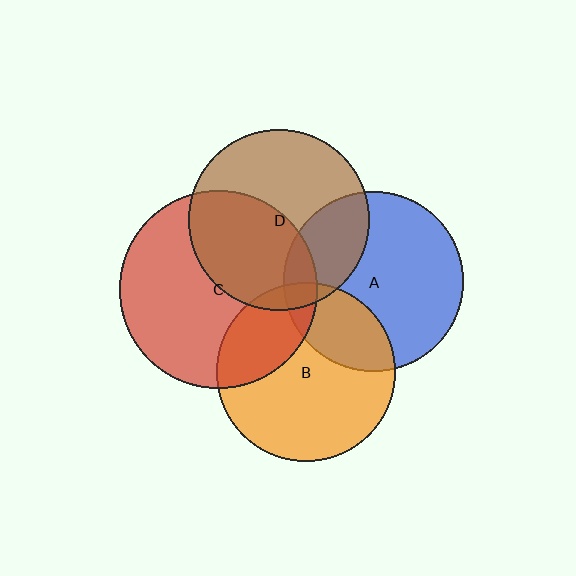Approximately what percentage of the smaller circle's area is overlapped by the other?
Approximately 10%.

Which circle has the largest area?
Circle C (red).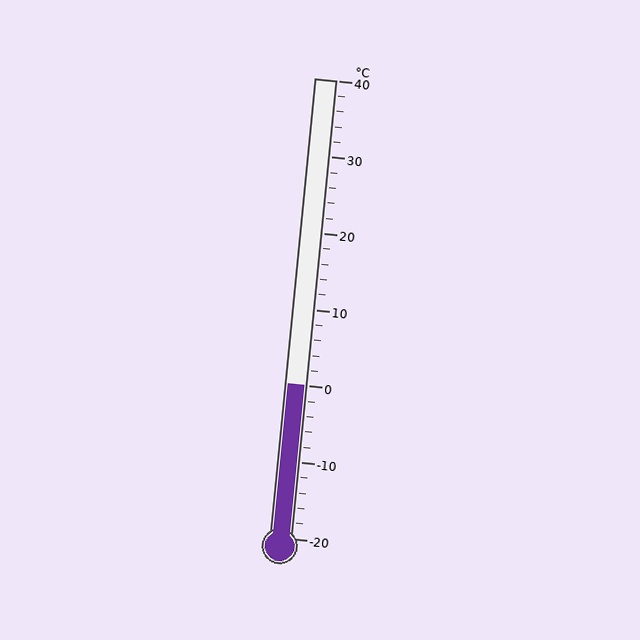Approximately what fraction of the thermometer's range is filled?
The thermometer is filled to approximately 35% of its range.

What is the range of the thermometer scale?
The thermometer scale ranges from -20°C to 40°C.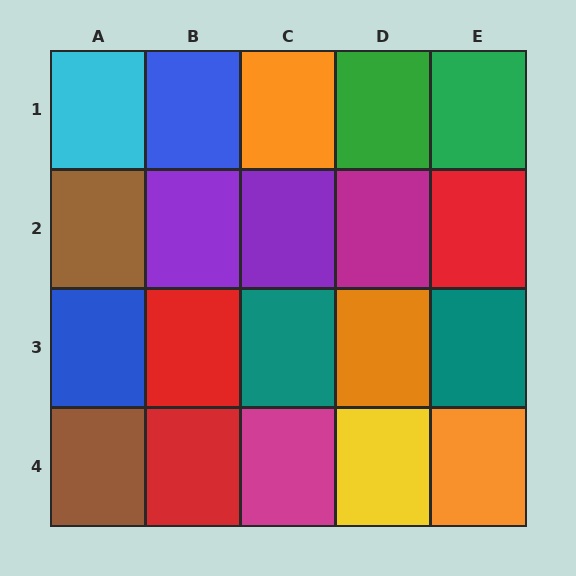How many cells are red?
3 cells are red.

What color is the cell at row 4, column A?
Brown.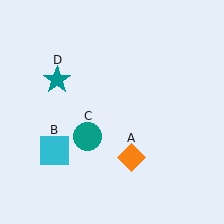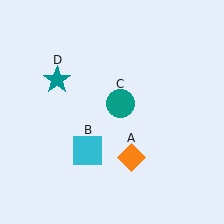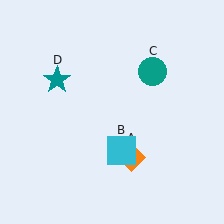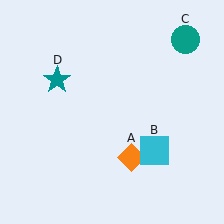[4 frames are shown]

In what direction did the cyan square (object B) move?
The cyan square (object B) moved right.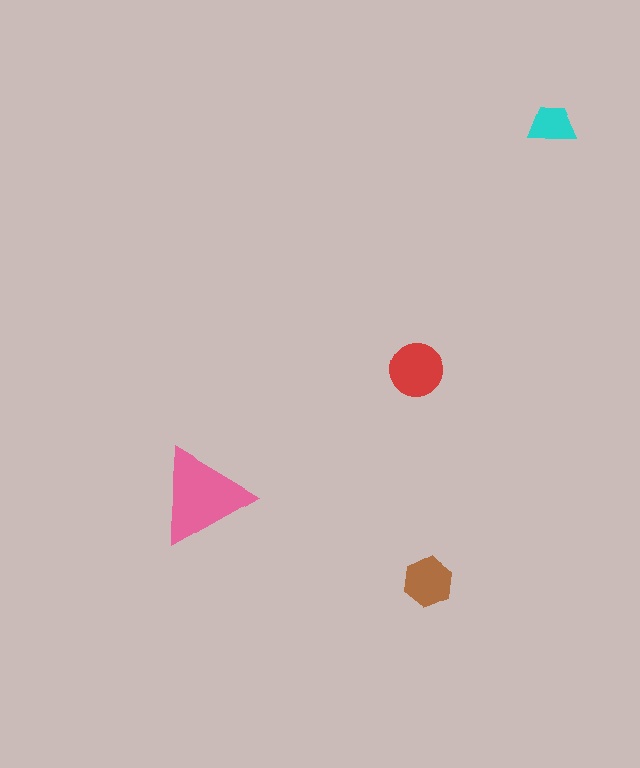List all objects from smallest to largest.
The cyan trapezoid, the brown hexagon, the red circle, the pink triangle.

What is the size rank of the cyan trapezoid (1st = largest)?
4th.